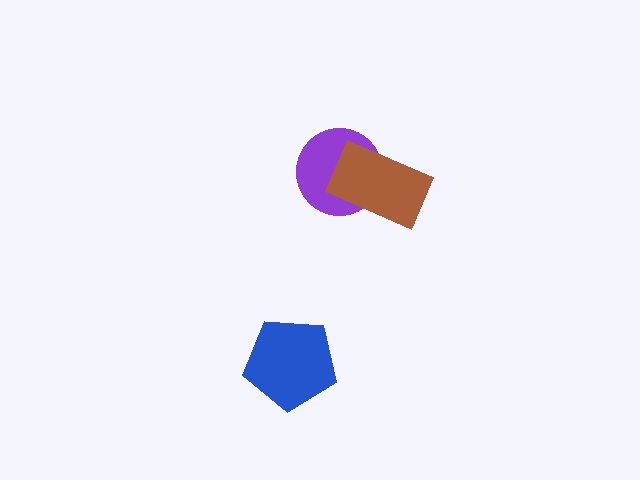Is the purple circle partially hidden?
Yes, it is partially covered by another shape.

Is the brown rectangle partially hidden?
No, no other shape covers it.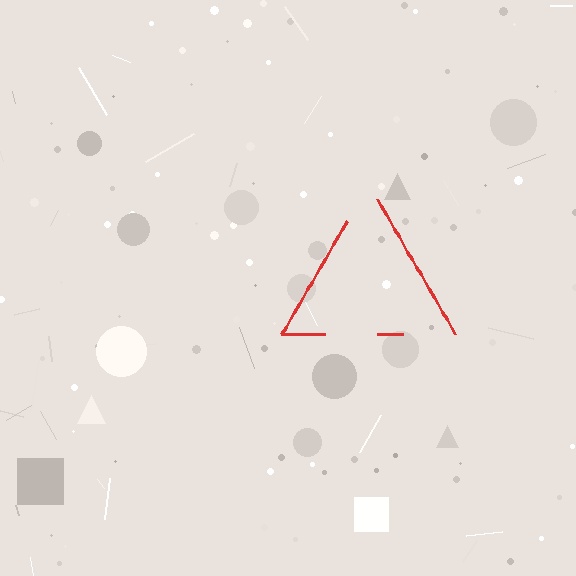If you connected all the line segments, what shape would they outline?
They would outline a triangle.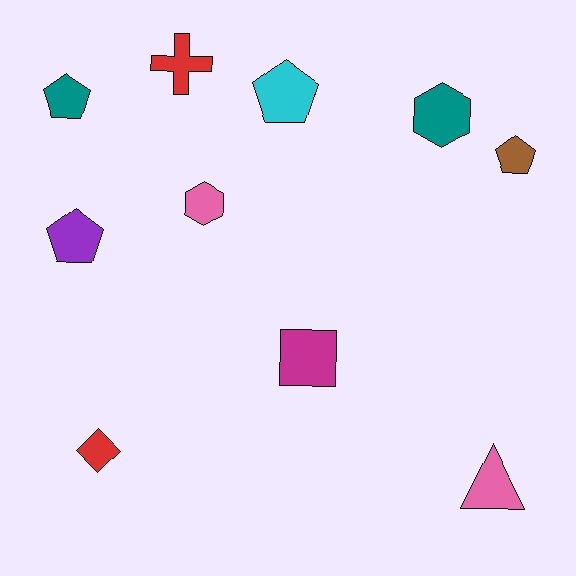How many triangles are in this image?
There is 1 triangle.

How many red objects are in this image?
There are 2 red objects.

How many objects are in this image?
There are 10 objects.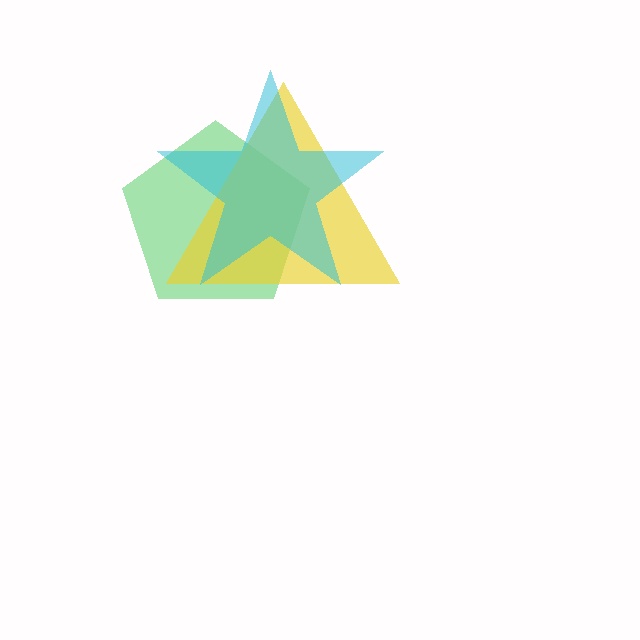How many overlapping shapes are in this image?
There are 3 overlapping shapes in the image.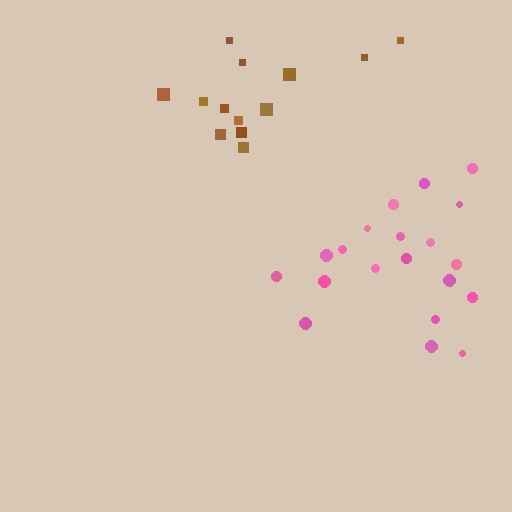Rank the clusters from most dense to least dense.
pink, brown.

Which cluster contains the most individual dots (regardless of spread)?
Pink (20).